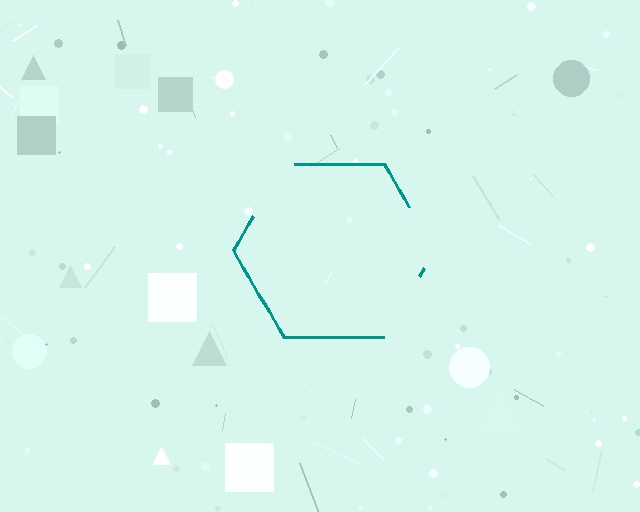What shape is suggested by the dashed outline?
The dashed outline suggests a hexagon.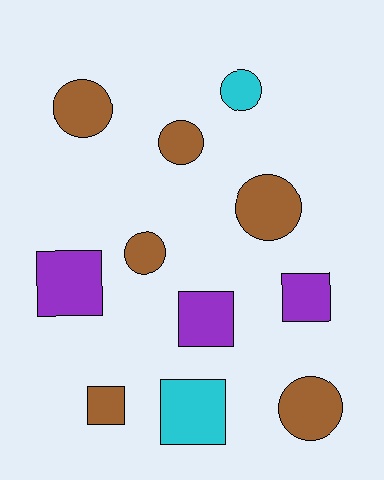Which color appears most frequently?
Brown, with 6 objects.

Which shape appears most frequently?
Circle, with 6 objects.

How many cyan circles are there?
There is 1 cyan circle.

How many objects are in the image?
There are 11 objects.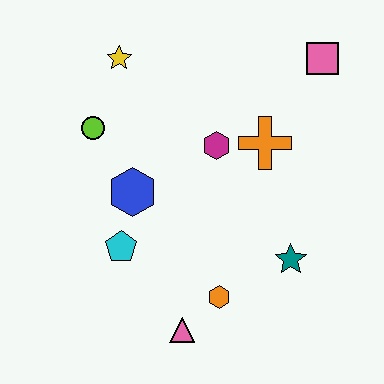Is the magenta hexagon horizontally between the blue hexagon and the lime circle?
No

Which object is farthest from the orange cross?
The pink triangle is farthest from the orange cross.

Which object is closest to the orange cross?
The magenta hexagon is closest to the orange cross.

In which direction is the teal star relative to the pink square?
The teal star is below the pink square.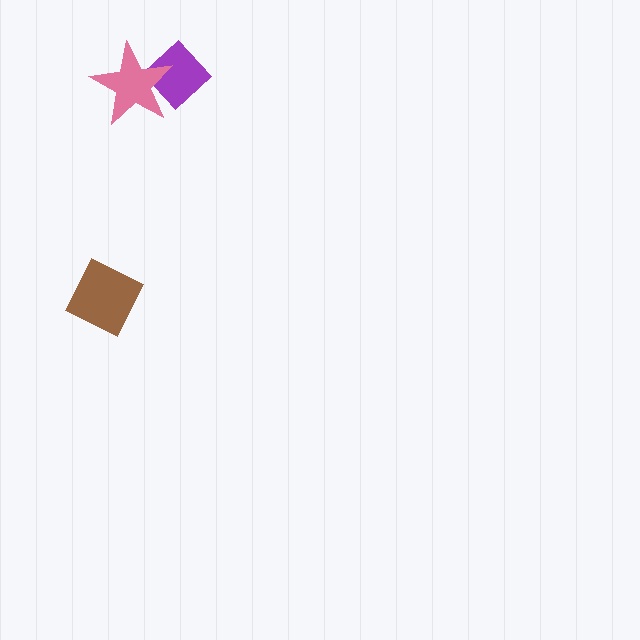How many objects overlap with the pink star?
1 object overlaps with the pink star.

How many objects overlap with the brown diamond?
0 objects overlap with the brown diamond.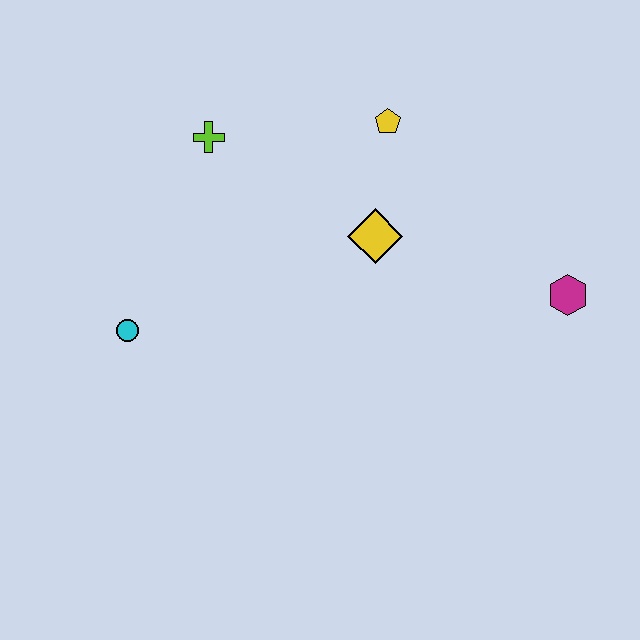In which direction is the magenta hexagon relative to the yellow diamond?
The magenta hexagon is to the right of the yellow diamond.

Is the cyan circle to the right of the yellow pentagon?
No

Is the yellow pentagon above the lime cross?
Yes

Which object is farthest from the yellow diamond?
The cyan circle is farthest from the yellow diamond.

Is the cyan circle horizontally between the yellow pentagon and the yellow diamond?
No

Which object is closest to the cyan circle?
The lime cross is closest to the cyan circle.